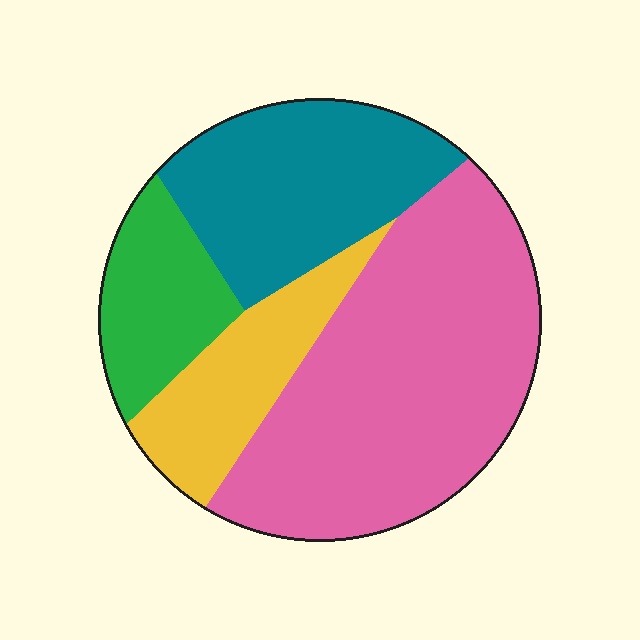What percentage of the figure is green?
Green covers about 15% of the figure.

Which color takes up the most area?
Pink, at roughly 45%.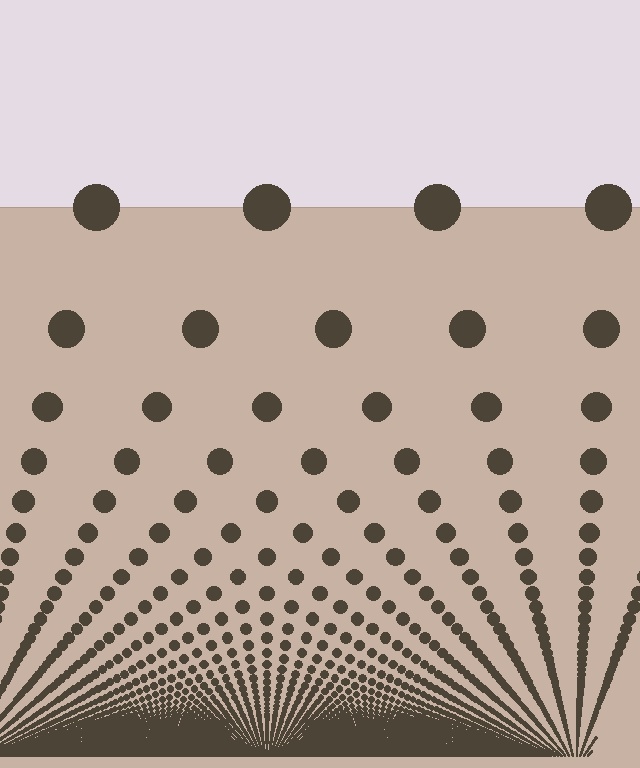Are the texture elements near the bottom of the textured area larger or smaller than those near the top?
Smaller. The gradient is inverted — elements near the bottom are smaller and denser.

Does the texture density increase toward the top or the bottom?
Density increases toward the bottom.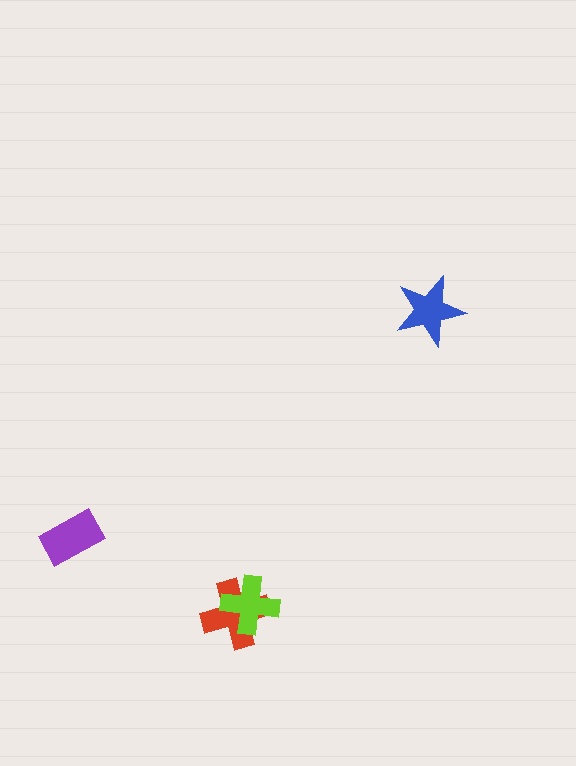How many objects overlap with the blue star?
0 objects overlap with the blue star.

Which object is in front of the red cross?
The lime cross is in front of the red cross.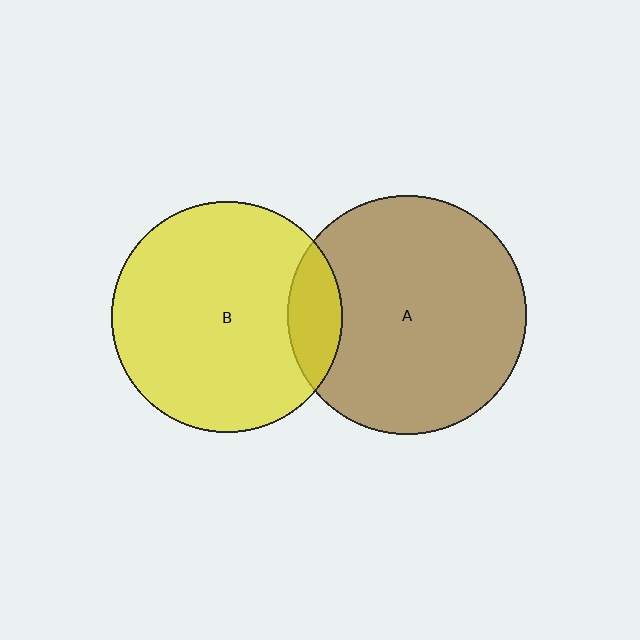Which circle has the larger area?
Circle A (brown).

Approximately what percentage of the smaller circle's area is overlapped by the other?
Approximately 15%.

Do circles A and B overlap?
Yes.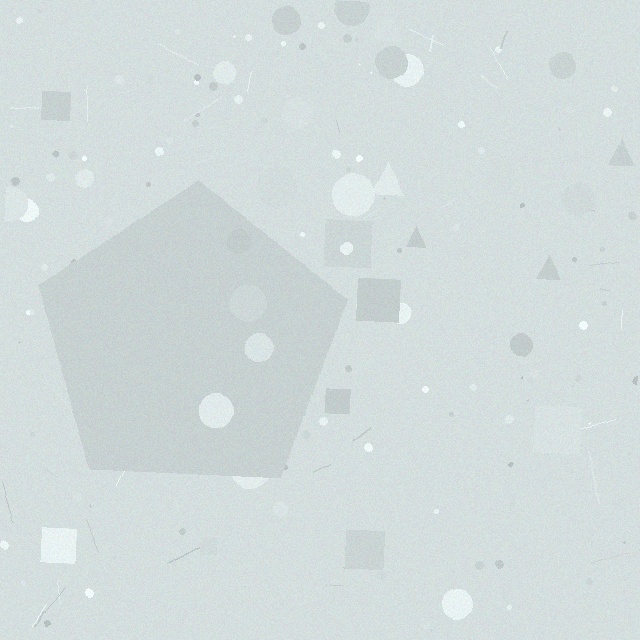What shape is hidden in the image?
A pentagon is hidden in the image.